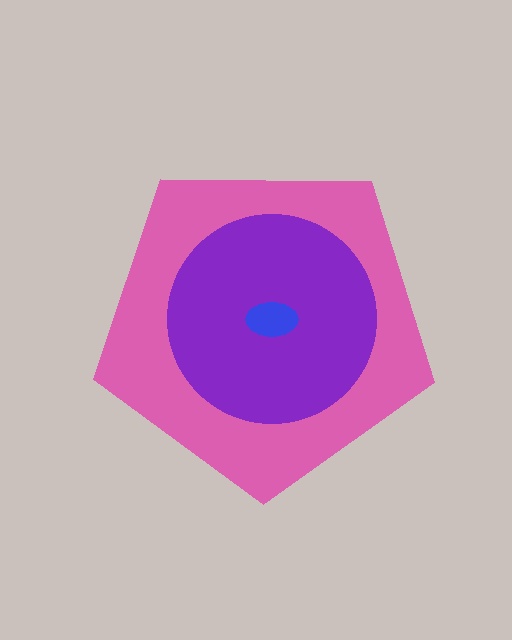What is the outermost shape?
The pink pentagon.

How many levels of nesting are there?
3.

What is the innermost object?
The blue ellipse.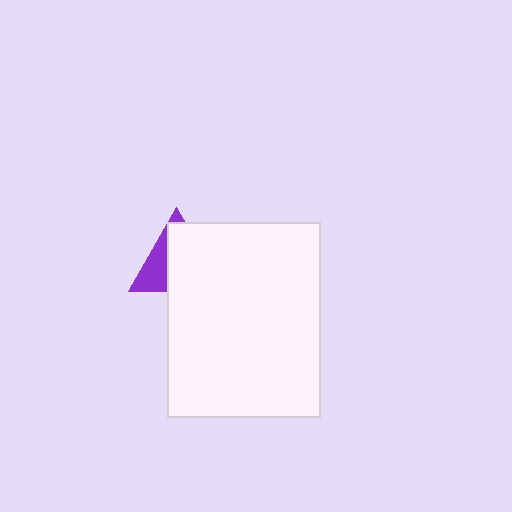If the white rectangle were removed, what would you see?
You would see the complete purple triangle.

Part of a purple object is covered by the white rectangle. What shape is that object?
It is a triangle.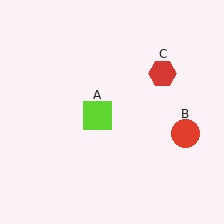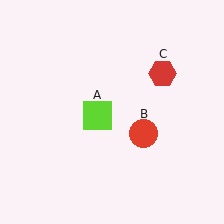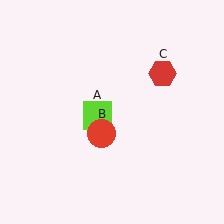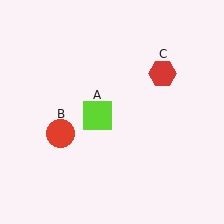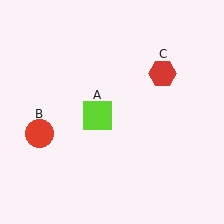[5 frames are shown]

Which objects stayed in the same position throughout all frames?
Lime square (object A) and red hexagon (object C) remained stationary.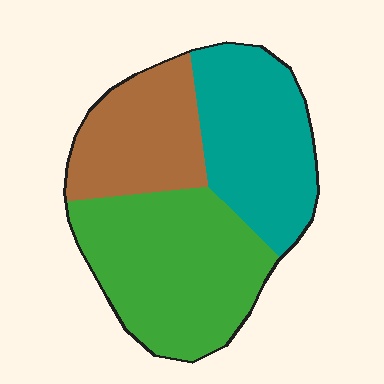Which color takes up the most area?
Green, at roughly 40%.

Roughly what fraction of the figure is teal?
Teal covers roughly 35% of the figure.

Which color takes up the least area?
Brown, at roughly 25%.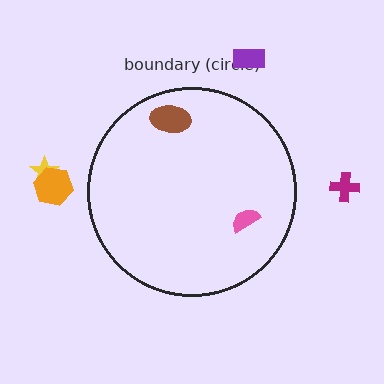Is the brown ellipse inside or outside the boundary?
Inside.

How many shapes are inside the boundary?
2 inside, 4 outside.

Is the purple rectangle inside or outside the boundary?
Outside.